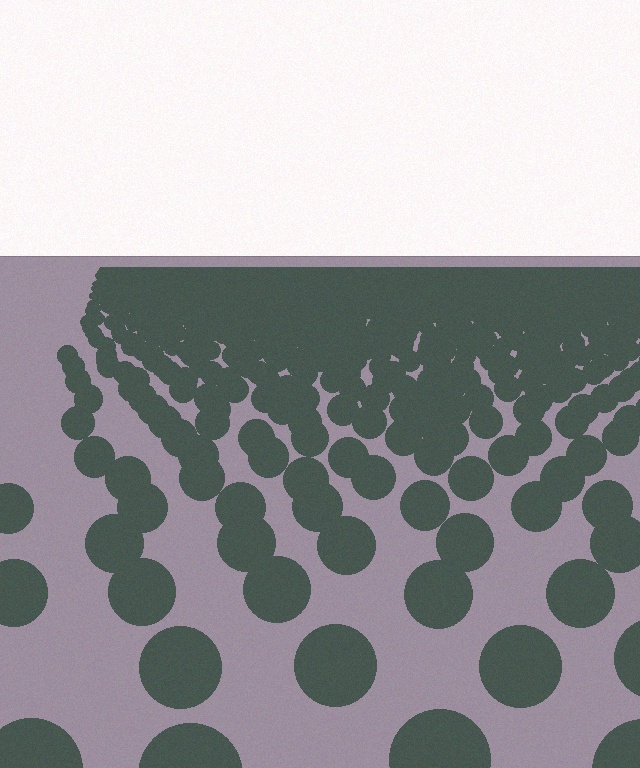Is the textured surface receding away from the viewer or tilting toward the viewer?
The surface is receding away from the viewer. Texture elements get smaller and denser toward the top.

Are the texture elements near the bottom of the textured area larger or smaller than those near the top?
Larger. Near the bottom, elements are closer to the viewer and appear at a bigger on-screen size.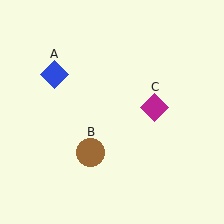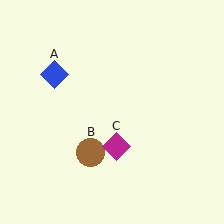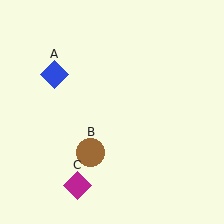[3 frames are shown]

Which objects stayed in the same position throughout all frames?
Blue diamond (object A) and brown circle (object B) remained stationary.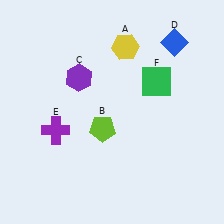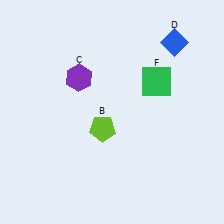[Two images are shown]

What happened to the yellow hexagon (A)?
The yellow hexagon (A) was removed in Image 2. It was in the top-right area of Image 1.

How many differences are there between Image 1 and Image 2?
There are 2 differences between the two images.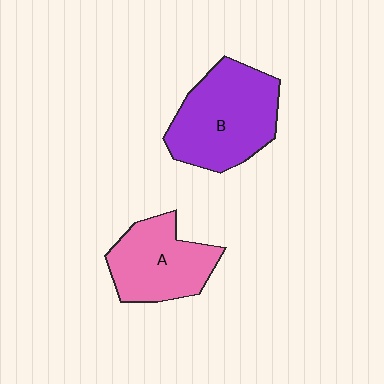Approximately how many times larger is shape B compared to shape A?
Approximately 1.3 times.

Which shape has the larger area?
Shape B (purple).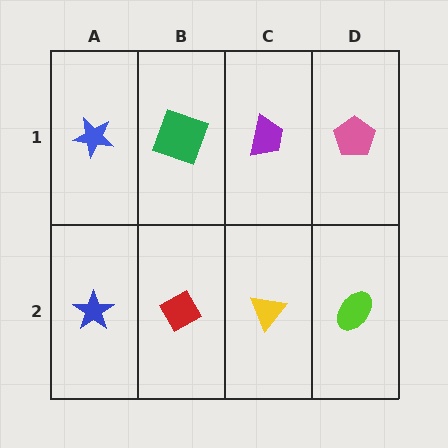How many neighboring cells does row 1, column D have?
2.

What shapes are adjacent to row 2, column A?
A blue star (row 1, column A), a red diamond (row 2, column B).